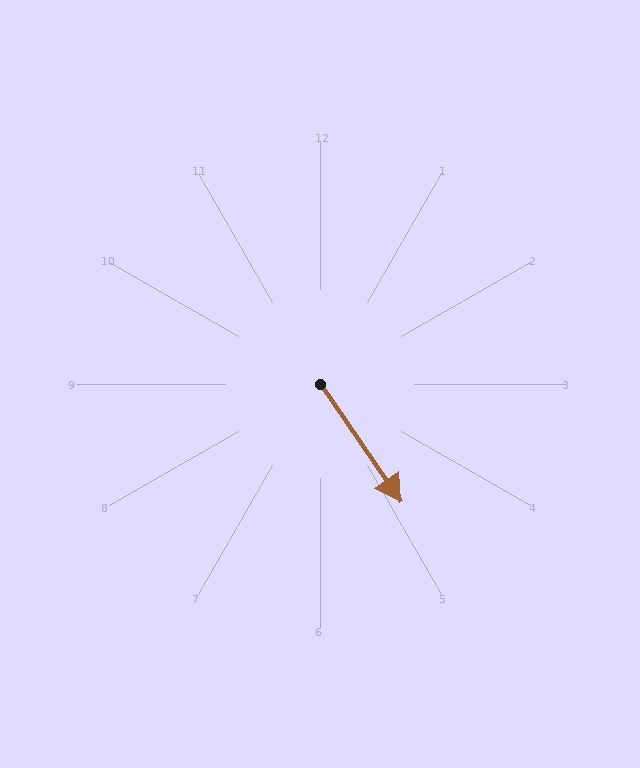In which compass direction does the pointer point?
Southeast.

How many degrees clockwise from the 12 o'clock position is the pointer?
Approximately 145 degrees.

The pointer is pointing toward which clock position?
Roughly 5 o'clock.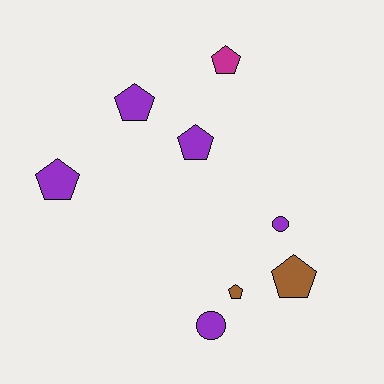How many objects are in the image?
There are 8 objects.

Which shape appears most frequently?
Pentagon, with 6 objects.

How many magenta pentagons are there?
There is 1 magenta pentagon.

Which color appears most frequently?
Purple, with 5 objects.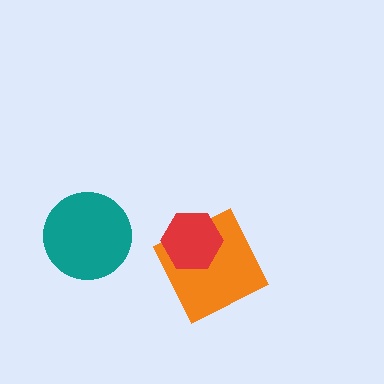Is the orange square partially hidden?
Yes, it is partially covered by another shape.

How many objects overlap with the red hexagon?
1 object overlaps with the red hexagon.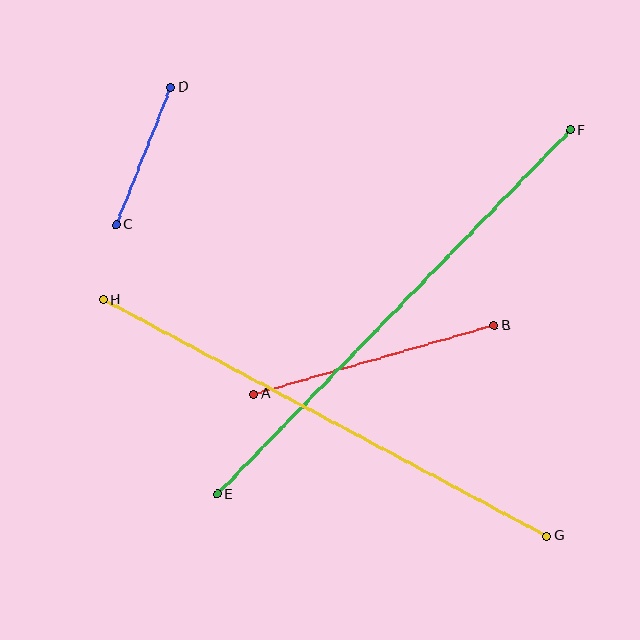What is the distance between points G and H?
The distance is approximately 503 pixels.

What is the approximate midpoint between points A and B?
The midpoint is at approximately (374, 360) pixels.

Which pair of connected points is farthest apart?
Points E and F are farthest apart.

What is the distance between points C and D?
The distance is approximately 148 pixels.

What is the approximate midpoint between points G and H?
The midpoint is at approximately (325, 418) pixels.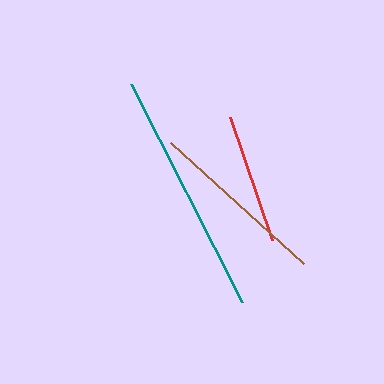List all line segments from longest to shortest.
From longest to shortest: teal, brown, red.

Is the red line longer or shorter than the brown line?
The brown line is longer than the red line.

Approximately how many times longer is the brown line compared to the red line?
The brown line is approximately 1.4 times the length of the red line.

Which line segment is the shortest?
The red line is the shortest at approximately 130 pixels.